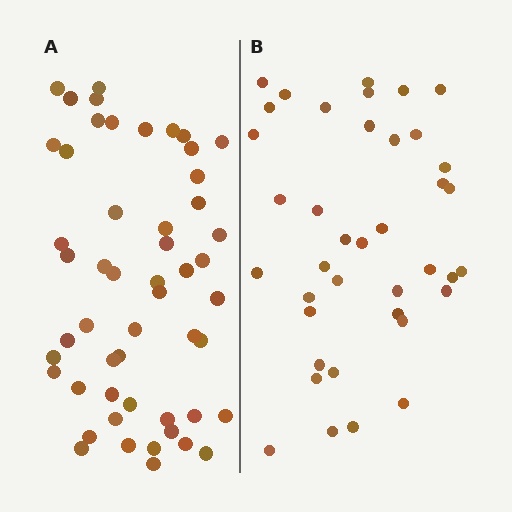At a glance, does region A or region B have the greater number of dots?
Region A (the left region) has more dots.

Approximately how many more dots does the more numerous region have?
Region A has approximately 15 more dots than region B.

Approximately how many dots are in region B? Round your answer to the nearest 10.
About 40 dots. (The exact count is 39, which rounds to 40.)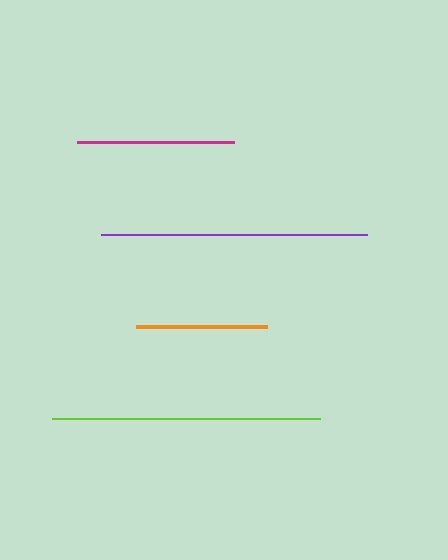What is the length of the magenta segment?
The magenta segment is approximately 157 pixels long.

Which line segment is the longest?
The lime line is the longest at approximately 267 pixels.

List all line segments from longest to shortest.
From longest to shortest: lime, purple, magenta, orange.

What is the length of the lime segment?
The lime segment is approximately 267 pixels long.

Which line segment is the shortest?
The orange line is the shortest at approximately 131 pixels.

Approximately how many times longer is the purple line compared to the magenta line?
The purple line is approximately 1.7 times the length of the magenta line.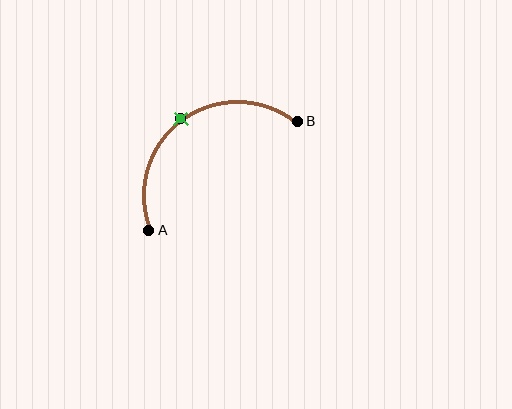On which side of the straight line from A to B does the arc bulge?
The arc bulges above and to the left of the straight line connecting A and B.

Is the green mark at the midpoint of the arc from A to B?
Yes. The green mark lies on the arc at equal arc-length from both A and B — it is the arc midpoint.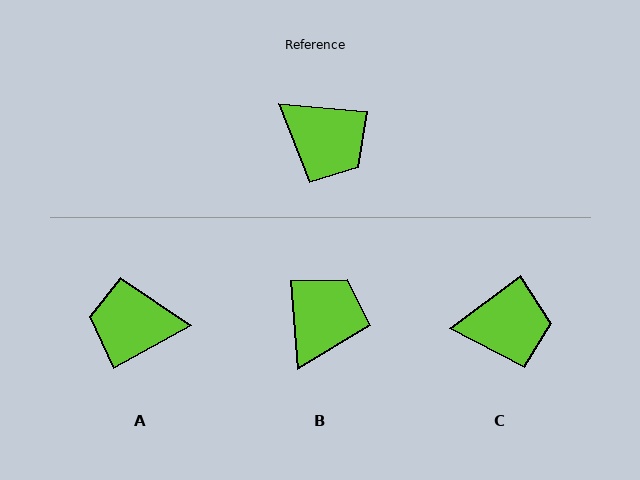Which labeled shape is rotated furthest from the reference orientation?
A, about 146 degrees away.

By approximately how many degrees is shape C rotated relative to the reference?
Approximately 42 degrees counter-clockwise.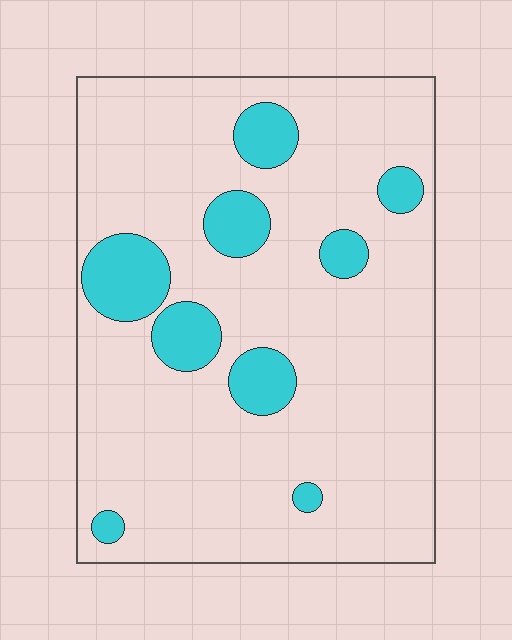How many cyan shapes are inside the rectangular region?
9.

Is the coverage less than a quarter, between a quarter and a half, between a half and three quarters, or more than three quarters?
Less than a quarter.